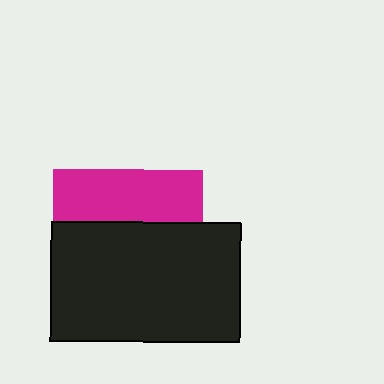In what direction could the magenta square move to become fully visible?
The magenta square could move up. That would shift it out from behind the black rectangle entirely.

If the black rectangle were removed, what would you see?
You would see the complete magenta square.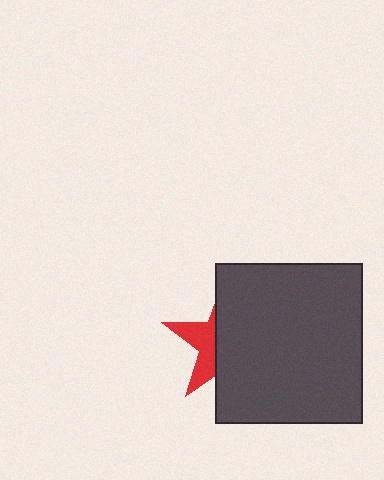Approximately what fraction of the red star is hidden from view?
Roughly 64% of the red star is hidden behind the dark gray rectangle.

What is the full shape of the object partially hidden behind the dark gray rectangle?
The partially hidden object is a red star.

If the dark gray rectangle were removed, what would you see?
You would see the complete red star.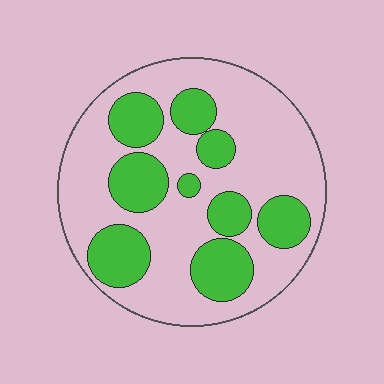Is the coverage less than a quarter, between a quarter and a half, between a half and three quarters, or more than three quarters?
Between a quarter and a half.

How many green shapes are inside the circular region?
9.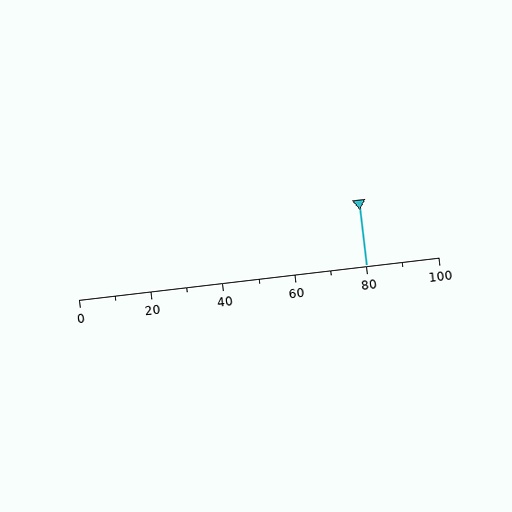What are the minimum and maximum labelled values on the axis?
The axis runs from 0 to 100.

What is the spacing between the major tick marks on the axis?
The major ticks are spaced 20 apart.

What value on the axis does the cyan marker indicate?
The marker indicates approximately 80.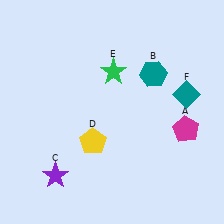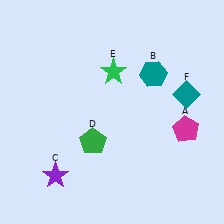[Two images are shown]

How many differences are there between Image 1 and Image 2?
There is 1 difference between the two images.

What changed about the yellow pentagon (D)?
In Image 1, D is yellow. In Image 2, it changed to green.